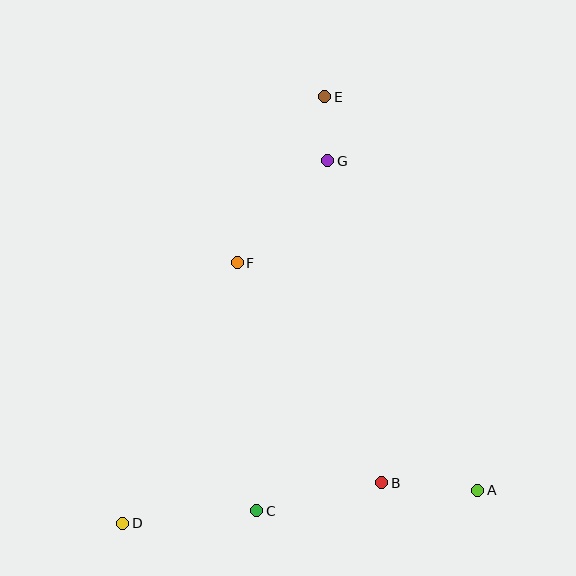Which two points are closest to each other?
Points E and G are closest to each other.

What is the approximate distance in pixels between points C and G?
The distance between C and G is approximately 357 pixels.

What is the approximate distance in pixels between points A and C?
The distance between A and C is approximately 222 pixels.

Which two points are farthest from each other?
Points D and E are farthest from each other.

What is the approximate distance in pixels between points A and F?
The distance between A and F is approximately 331 pixels.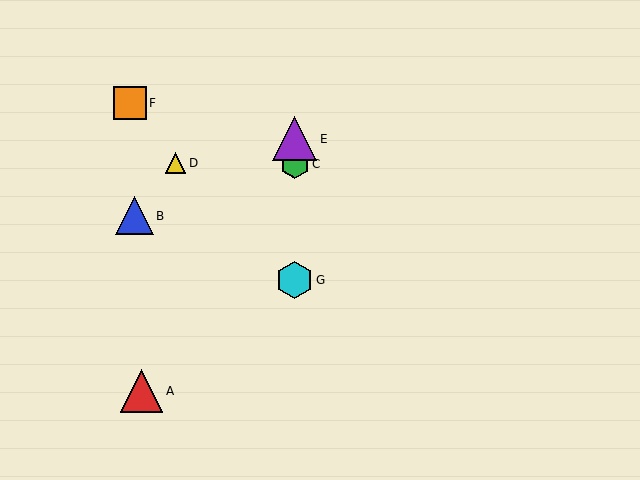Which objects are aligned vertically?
Objects C, E, G are aligned vertically.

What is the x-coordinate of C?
Object C is at x≈295.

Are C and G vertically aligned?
Yes, both are at x≈295.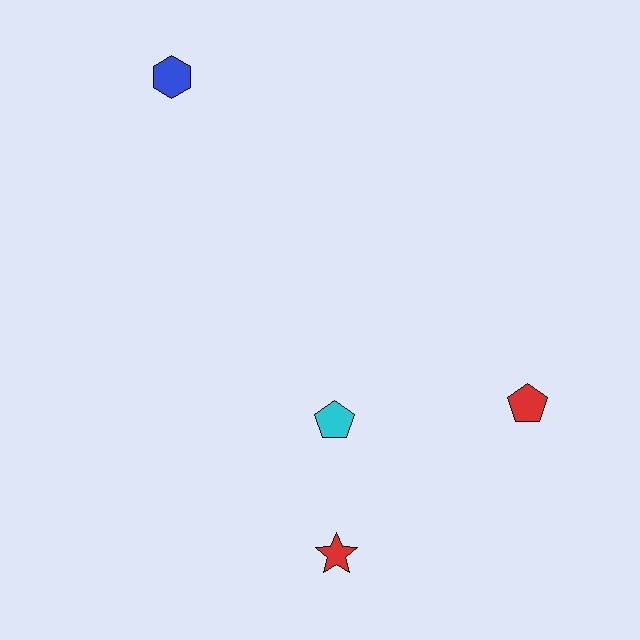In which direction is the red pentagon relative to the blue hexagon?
The red pentagon is to the right of the blue hexagon.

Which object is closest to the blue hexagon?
The cyan pentagon is closest to the blue hexagon.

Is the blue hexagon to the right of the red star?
No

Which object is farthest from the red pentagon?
The blue hexagon is farthest from the red pentagon.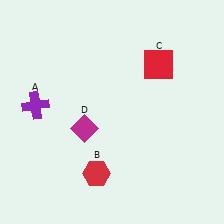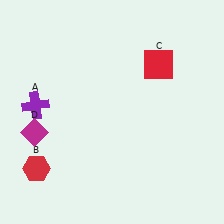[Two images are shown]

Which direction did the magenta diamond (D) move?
The magenta diamond (D) moved left.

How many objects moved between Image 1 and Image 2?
2 objects moved between the two images.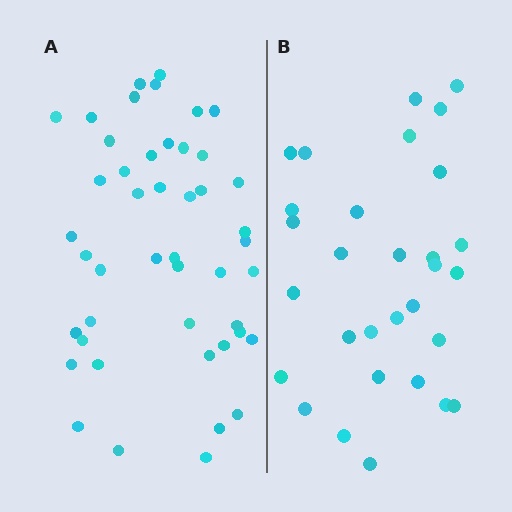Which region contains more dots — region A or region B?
Region A (the left region) has more dots.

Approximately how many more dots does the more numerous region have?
Region A has approximately 15 more dots than region B.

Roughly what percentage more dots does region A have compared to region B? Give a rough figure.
About 55% more.